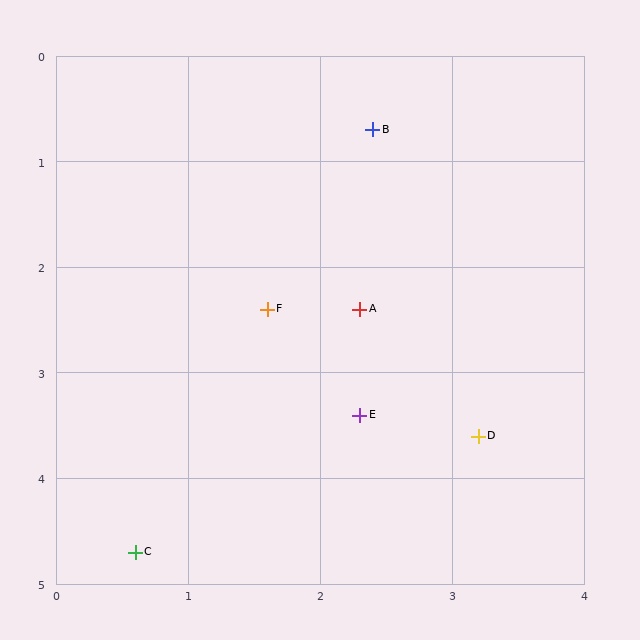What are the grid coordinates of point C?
Point C is at approximately (0.6, 4.7).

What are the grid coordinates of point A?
Point A is at approximately (2.3, 2.4).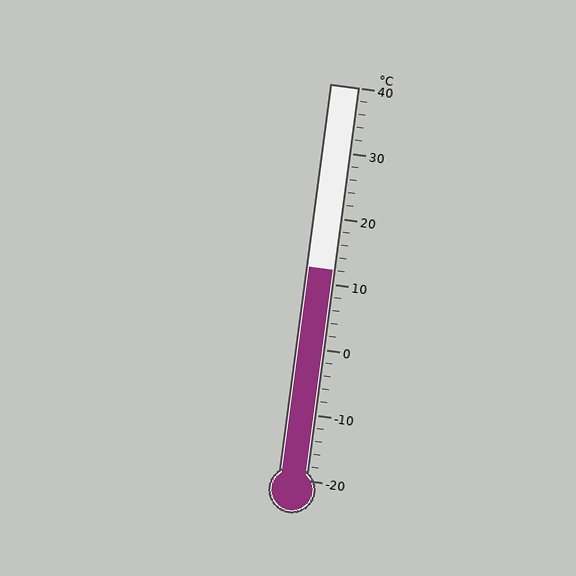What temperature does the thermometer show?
The thermometer shows approximately 12°C.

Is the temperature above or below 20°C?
The temperature is below 20°C.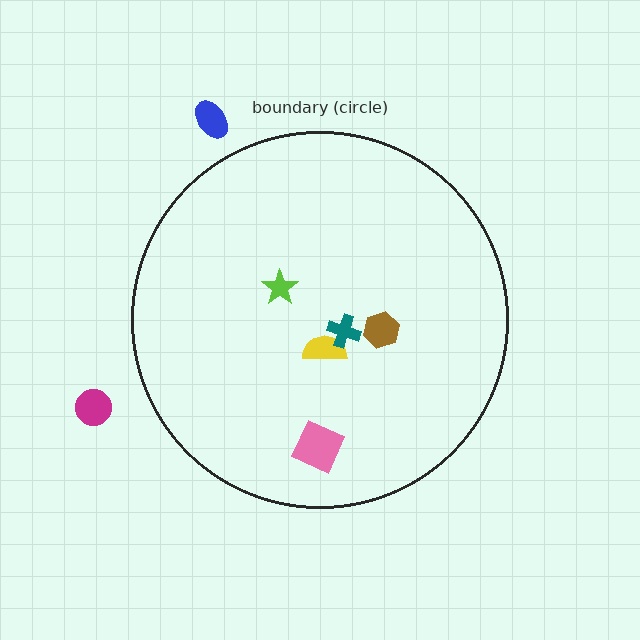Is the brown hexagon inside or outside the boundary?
Inside.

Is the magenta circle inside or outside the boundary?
Outside.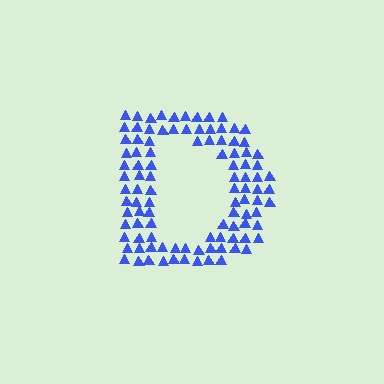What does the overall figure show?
The overall figure shows the letter D.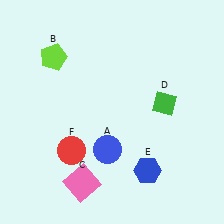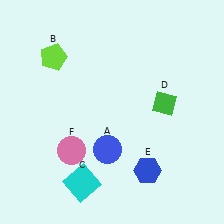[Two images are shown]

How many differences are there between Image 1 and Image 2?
There are 2 differences between the two images.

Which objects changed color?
C changed from pink to cyan. F changed from red to pink.